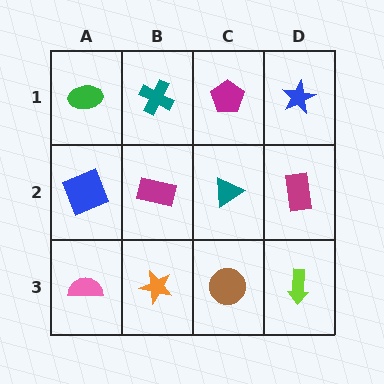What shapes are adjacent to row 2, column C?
A magenta pentagon (row 1, column C), a brown circle (row 3, column C), a magenta rectangle (row 2, column B), a magenta rectangle (row 2, column D).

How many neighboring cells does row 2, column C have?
4.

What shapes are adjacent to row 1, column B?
A magenta rectangle (row 2, column B), a green ellipse (row 1, column A), a magenta pentagon (row 1, column C).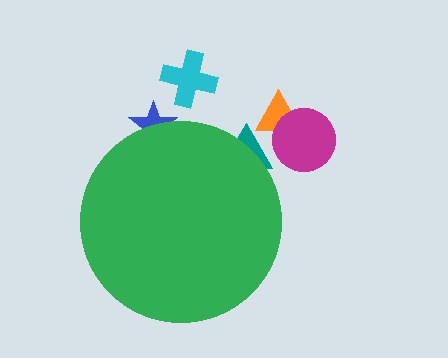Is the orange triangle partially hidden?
No, the orange triangle is fully visible.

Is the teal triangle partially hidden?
Yes, the teal triangle is partially hidden behind the green circle.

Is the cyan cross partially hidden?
No, the cyan cross is fully visible.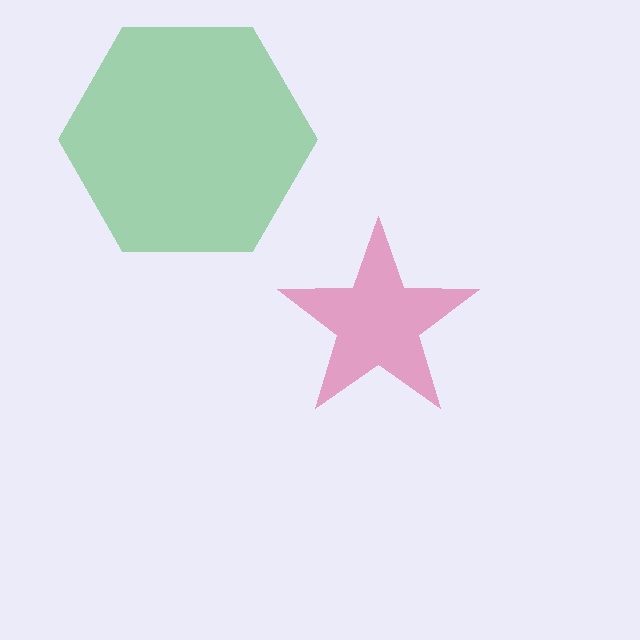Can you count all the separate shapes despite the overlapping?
Yes, there are 2 separate shapes.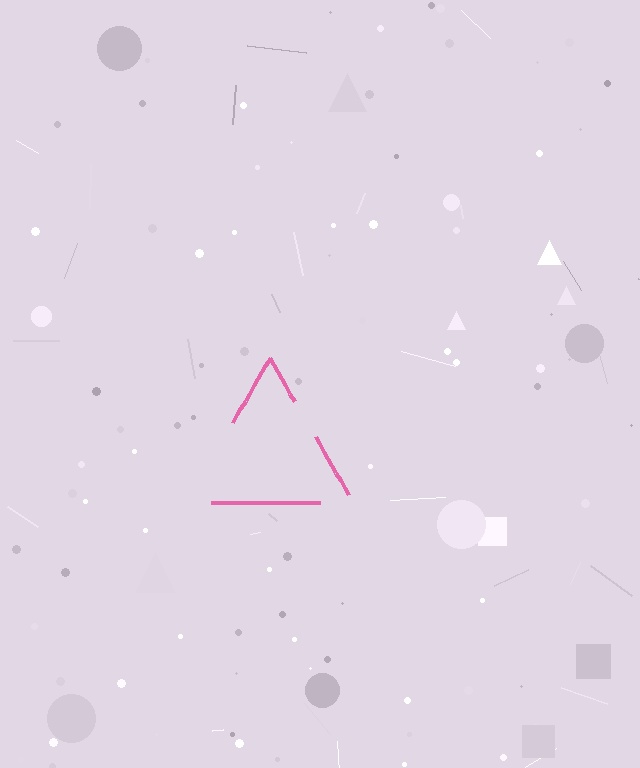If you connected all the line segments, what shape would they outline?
They would outline a triangle.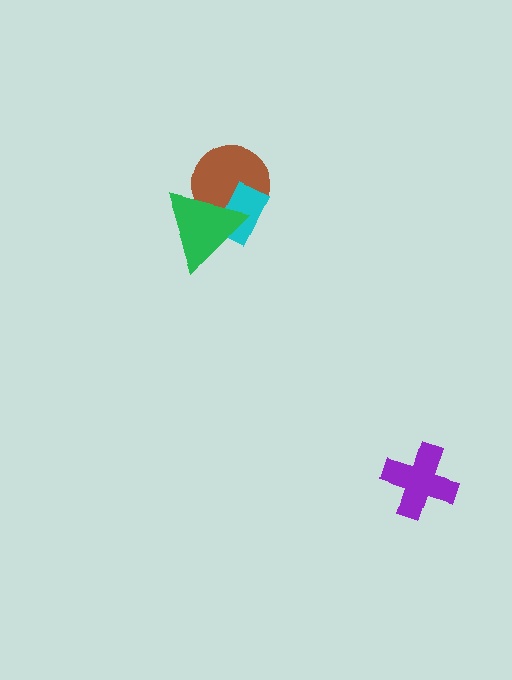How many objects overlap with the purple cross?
0 objects overlap with the purple cross.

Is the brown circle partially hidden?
Yes, it is partially covered by another shape.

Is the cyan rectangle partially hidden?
Yes, it is partially covered by another shape.